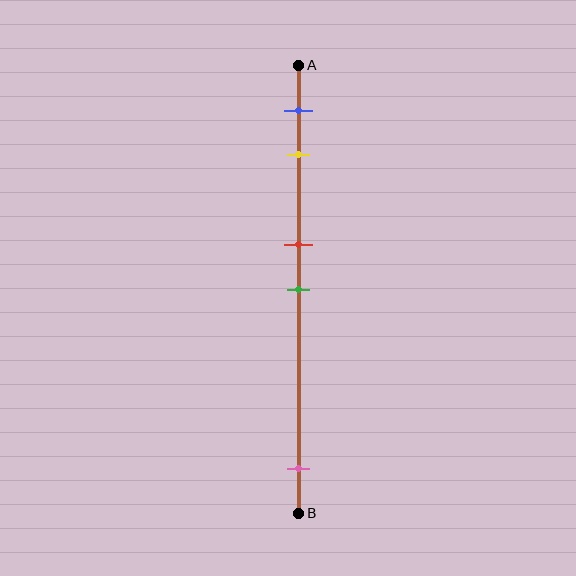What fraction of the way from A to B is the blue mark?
The blue mark is approximately 10% (0.1) of the way from A to B.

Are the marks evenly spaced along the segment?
No, the marks are not evenly spaced.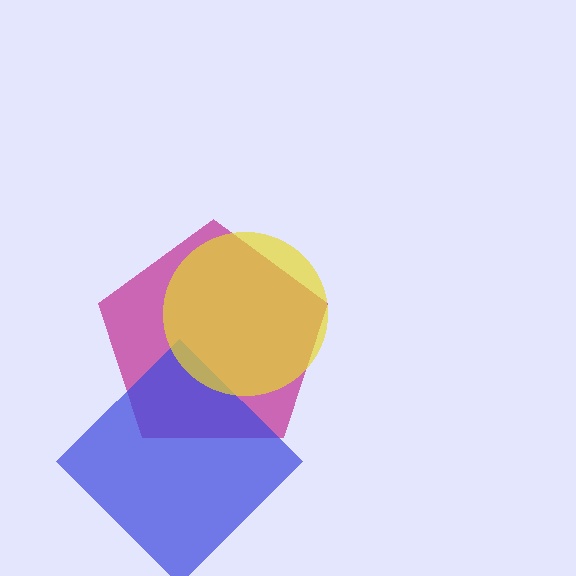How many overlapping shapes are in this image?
There are 3 overlapping shapes in the image.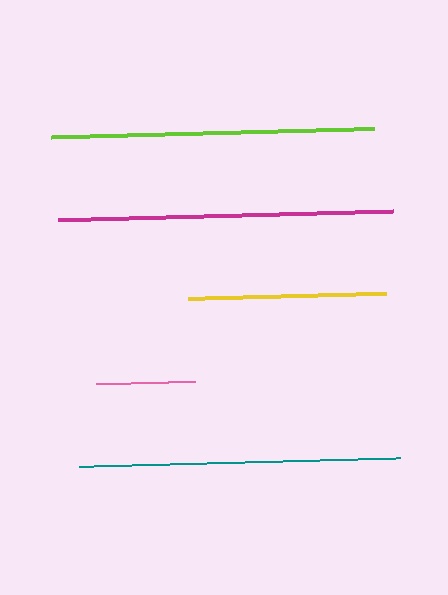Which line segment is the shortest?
The pink line is the shortest at approximately 100 pixels.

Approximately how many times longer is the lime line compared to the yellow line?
The lime line is approximately 1.6 times the length of the yellow line.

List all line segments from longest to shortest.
From longest to shortest: magenta, lime, teal, yellow, pink.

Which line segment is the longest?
The magenta line is the longest at approximately 334 pixels.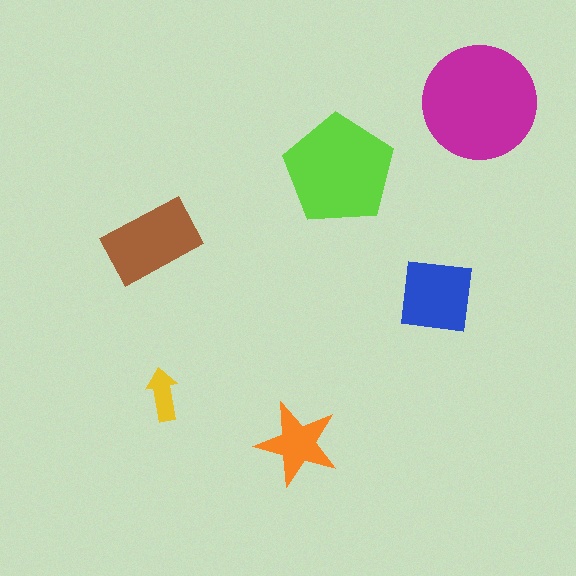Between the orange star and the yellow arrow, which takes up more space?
The orange star.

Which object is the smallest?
The yellow arrow.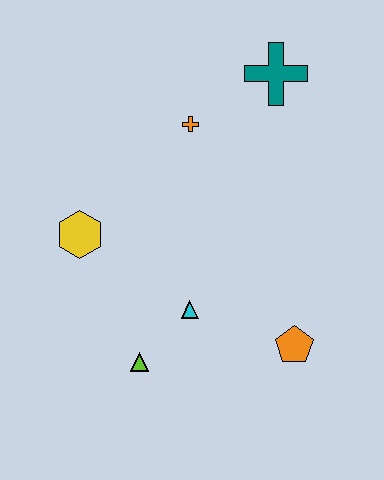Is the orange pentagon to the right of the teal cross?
Yes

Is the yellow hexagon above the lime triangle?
Yes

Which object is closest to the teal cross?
The orange cross is closest to the teal cross.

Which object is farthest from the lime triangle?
The teal cross is farthest from the lime triangle.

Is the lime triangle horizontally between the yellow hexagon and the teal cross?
Yes